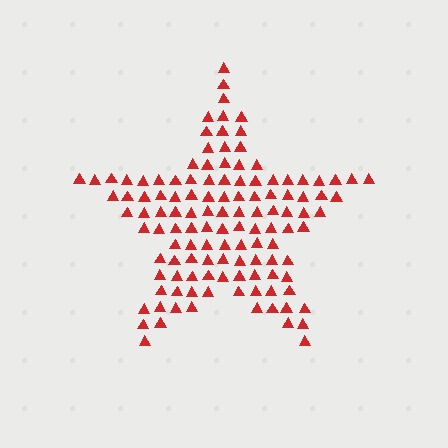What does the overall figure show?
The overall figure shows a star.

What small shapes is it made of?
It is made of small triangles.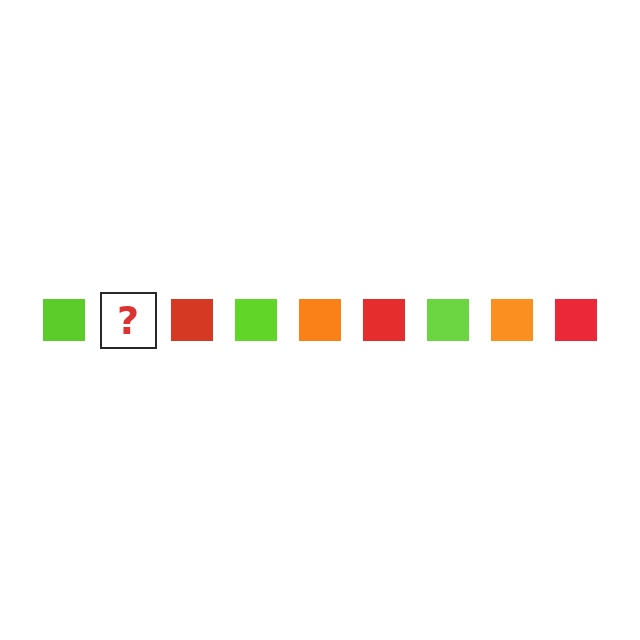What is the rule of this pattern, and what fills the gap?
The rule is that the pattern cycles through lime, orange, red squares. The gap should be filled with an orange square.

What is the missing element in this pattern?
The missing element is an orange square.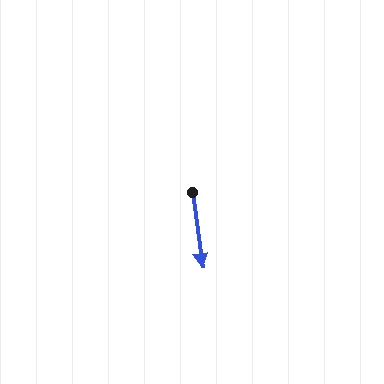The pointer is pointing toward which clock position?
Roughly 6 o'clock.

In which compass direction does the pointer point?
South.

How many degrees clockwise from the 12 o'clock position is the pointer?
Approximately 172 degrees.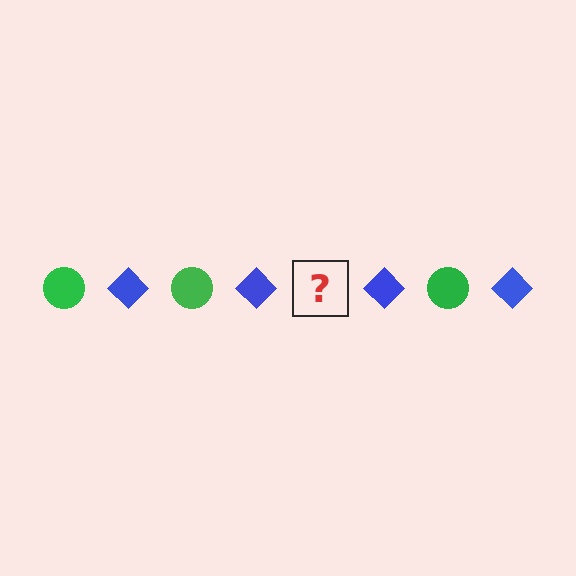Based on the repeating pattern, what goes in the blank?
The blank should be a green circle.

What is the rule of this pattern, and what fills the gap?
The rule is that the pattern alternates between green circle and blue diamond. The gap should be filled with a green circle.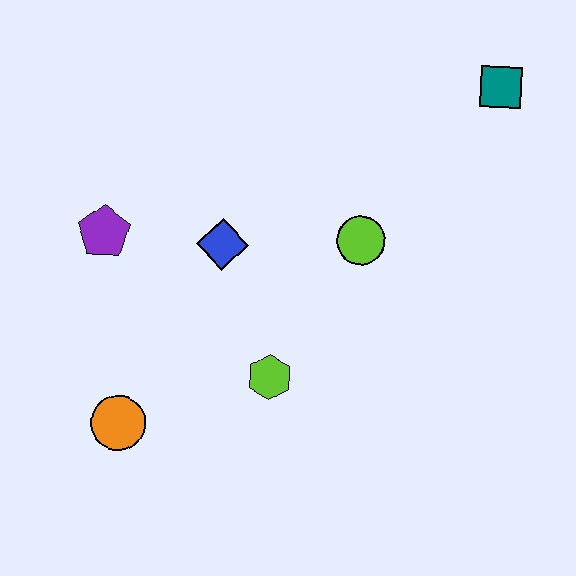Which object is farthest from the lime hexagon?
The teal square is farthest from the lime hexagon.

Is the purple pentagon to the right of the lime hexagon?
No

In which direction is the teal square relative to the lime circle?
The teal square is above the lime circle.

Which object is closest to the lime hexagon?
The blue diamond is closest to the lime hexagon.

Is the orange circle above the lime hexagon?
No